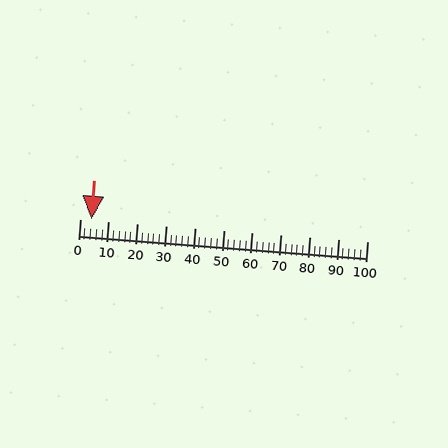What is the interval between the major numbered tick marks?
The major tick marks are spaced 10 units apart.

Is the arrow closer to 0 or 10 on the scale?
The arrow is closer to 0.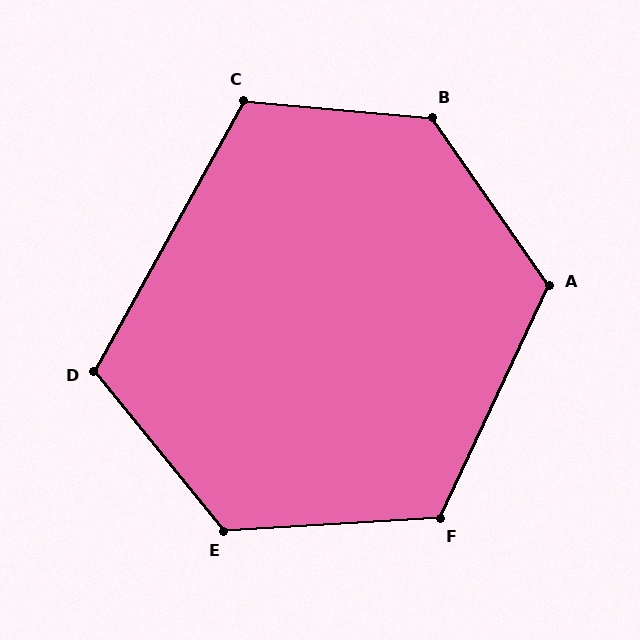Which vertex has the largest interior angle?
B, at approximately 130 degrees.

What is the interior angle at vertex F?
Approximately 119 degrees (obtuse).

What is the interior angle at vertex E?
Approximately 126 degrees (obtuse).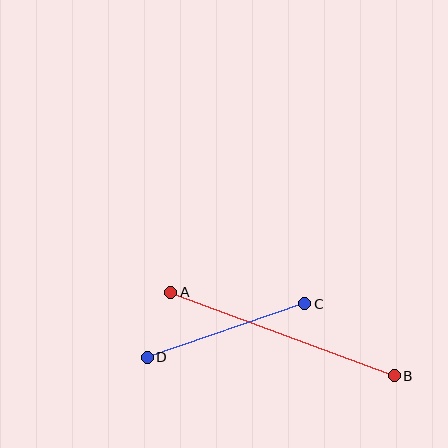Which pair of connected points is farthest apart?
Points A and B are farthest apart.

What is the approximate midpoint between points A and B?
The midpoint is at approximately (283, 334) pixels.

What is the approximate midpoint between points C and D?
The midpoint is at approximately (226, 330) pixels.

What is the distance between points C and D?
The distance is approximately 166 pixels.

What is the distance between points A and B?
The distance is approximately 239 pixels.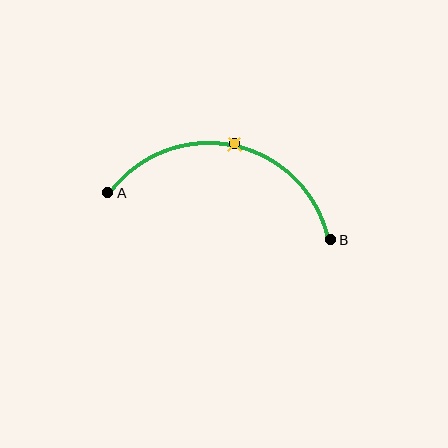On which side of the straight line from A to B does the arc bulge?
The arc bulges above the straight line connecting A and B.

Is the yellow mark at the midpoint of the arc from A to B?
Yes. The yellow mark lies on the arc at equal arc-length from both A and B — it is the arc midpoint.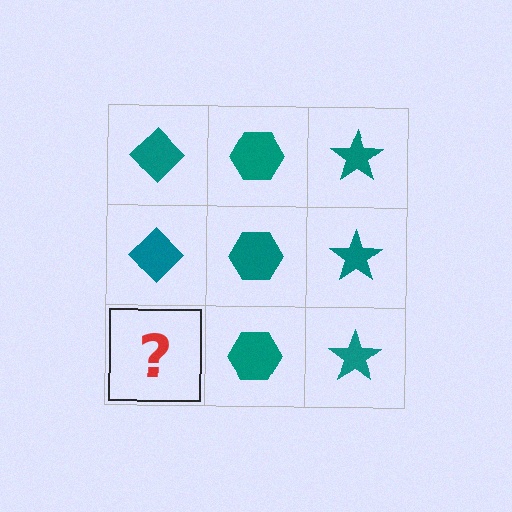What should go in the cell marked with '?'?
The missing cell should contain a teal diamond.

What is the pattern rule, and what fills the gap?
The rule is that each column has a consistent shape. The gap should be filled with a teal diamond.